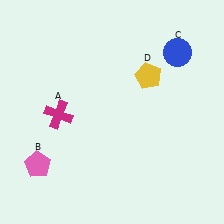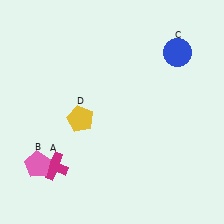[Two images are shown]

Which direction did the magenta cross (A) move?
The magenta cross (A) moved down.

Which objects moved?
The objects that moved are: the magenta cross (A), the yellow pentagon (D).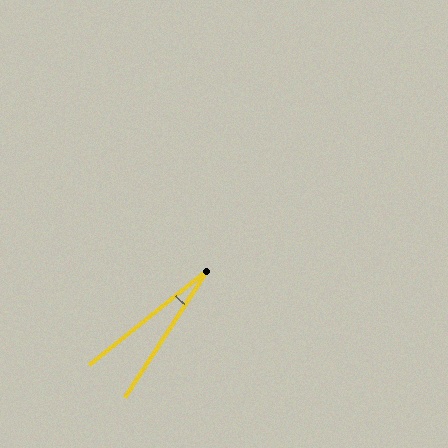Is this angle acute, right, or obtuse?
It is acute.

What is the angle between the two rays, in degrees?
Approximately 18 degrees.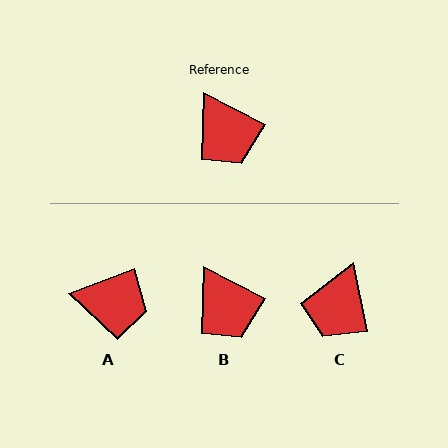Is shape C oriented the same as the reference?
No, it is off by about 52 degrees.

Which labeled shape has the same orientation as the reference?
B.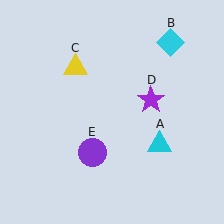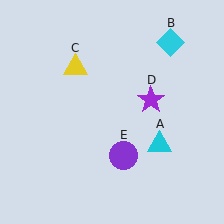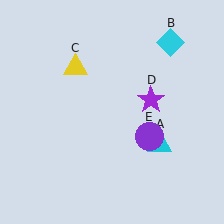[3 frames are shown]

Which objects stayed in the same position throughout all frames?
Cyan triangle (object A) and cyan diamond (object B) and yellow triangle (object C) and purple star (object D) remained stationary.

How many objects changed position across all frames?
1 object changed position: purple circle (object E).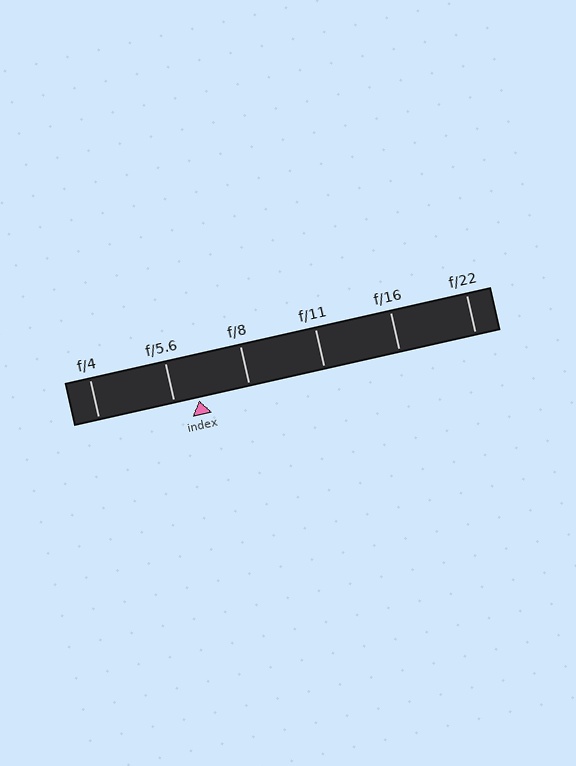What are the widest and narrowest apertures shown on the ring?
The widest aperture shown is f/4 and the narrowest is f/22.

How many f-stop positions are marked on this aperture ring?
There are 6 f-stop positions marked.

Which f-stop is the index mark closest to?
The index mark is closest to f/5.6.